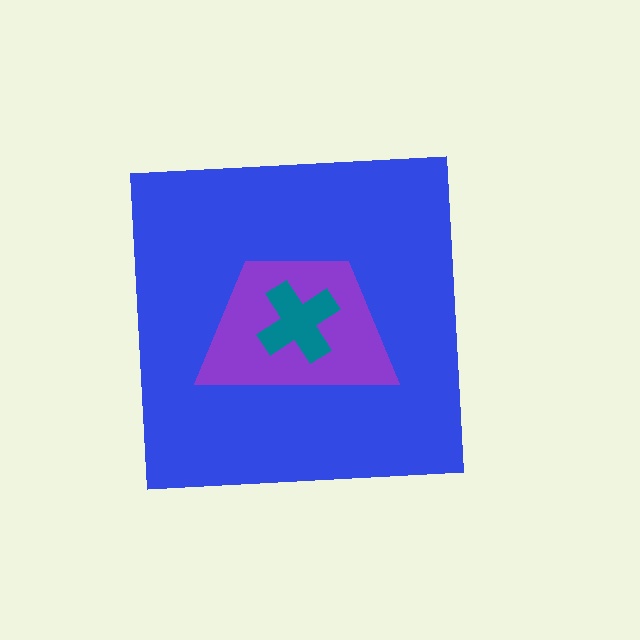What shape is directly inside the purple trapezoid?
The teal cross.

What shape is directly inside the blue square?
The purple trapezoid.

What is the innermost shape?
The teal cross.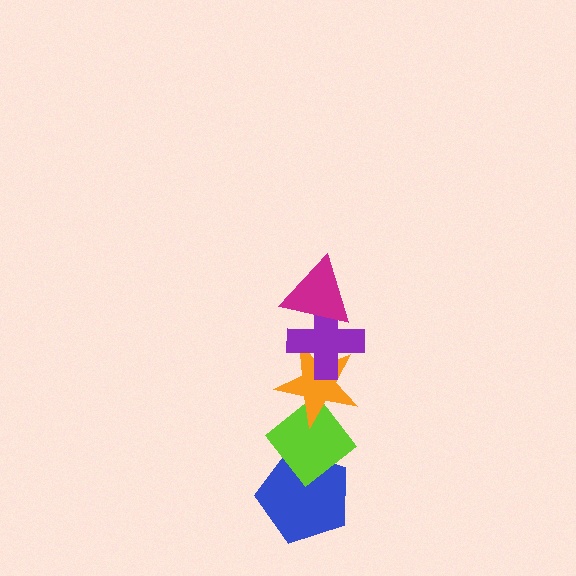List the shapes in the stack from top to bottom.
From top to bottom: the magenta triangle, the purple cross, the orange star, the lime diamond, the blue pentagon.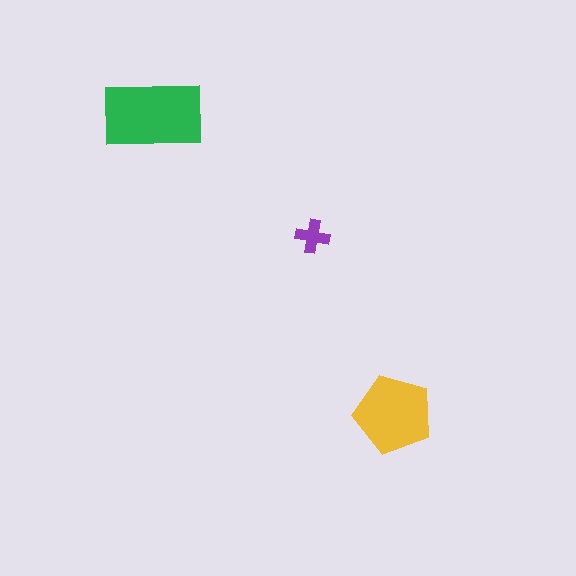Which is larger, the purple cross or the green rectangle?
The green rectangle.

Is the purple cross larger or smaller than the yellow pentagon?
Smaller.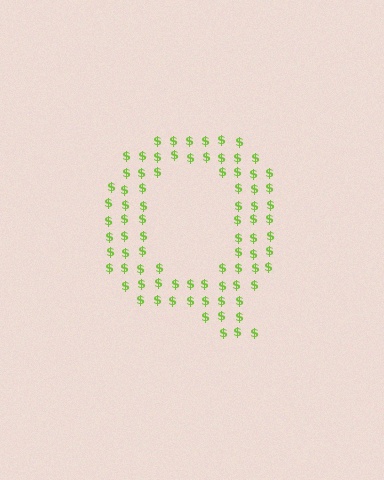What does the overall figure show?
The overall figure shows the letter Q.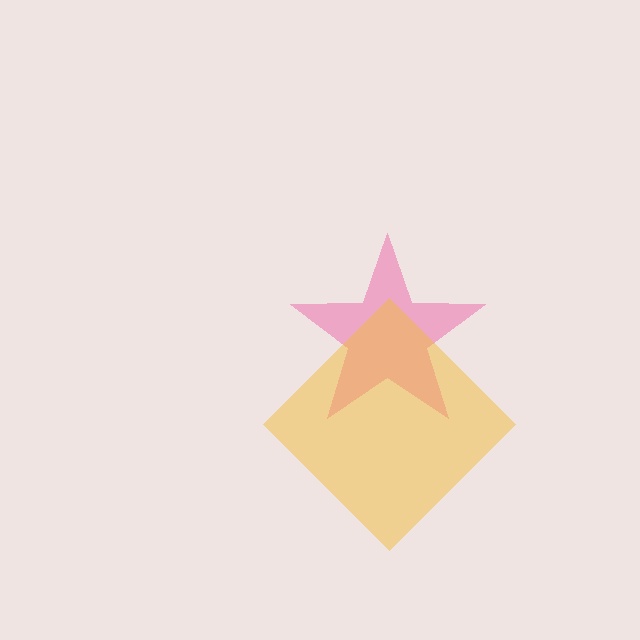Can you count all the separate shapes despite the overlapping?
Yes, there are 2 separate shapes.